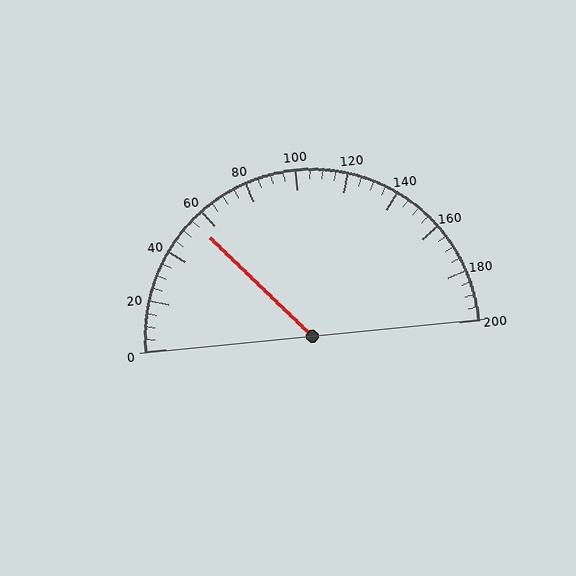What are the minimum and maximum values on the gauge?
The gauge ranges from 0 to 200.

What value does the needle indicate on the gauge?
The needle indicates approximately 55.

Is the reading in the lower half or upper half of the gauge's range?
The reading is in the lower half of the range (0 to 200).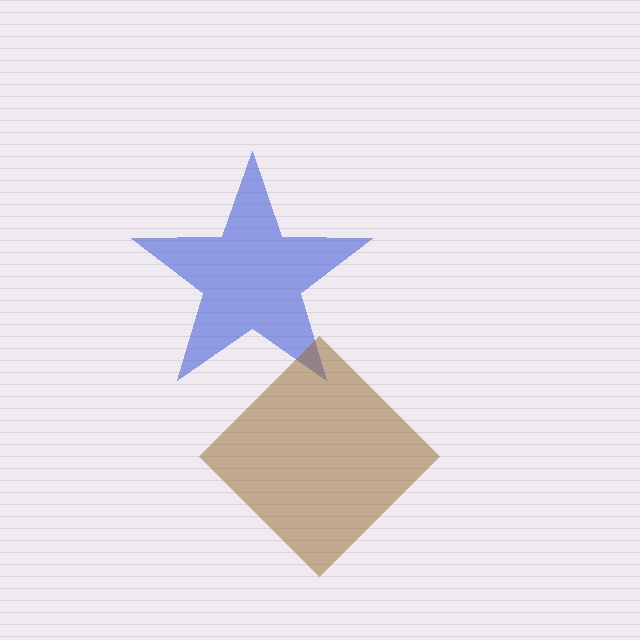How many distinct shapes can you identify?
There are 2 distinct shapes: a blue star, a brown diamond.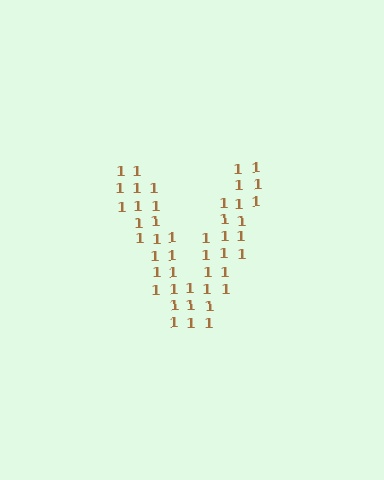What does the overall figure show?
The overall figure shows the letter V.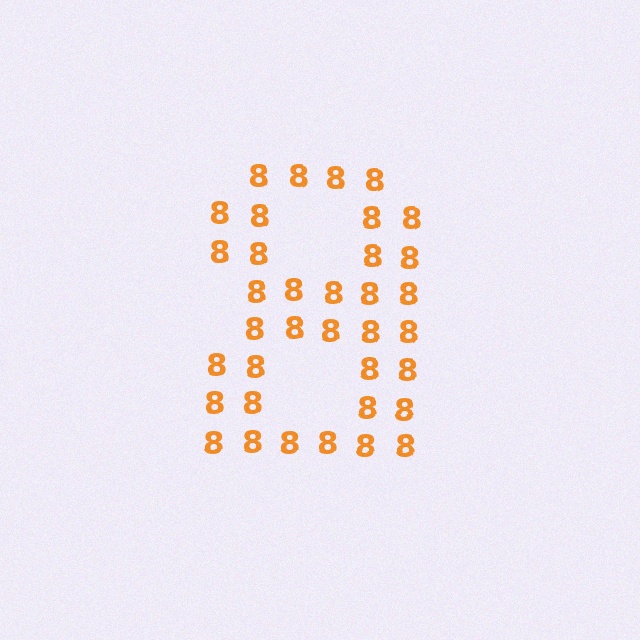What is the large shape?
The large shape is the digit 8.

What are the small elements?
The small elements are digit 8's.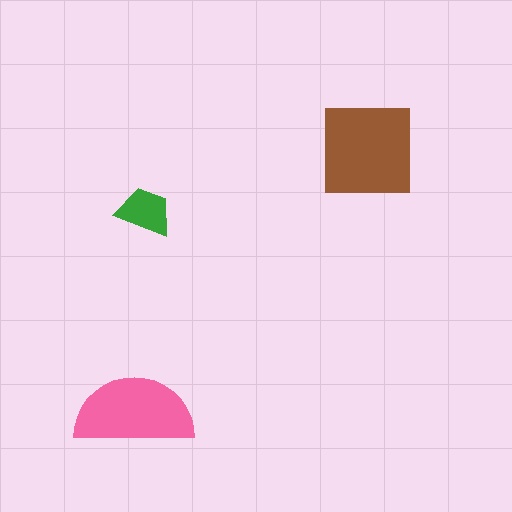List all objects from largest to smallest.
The brown square, the pink semicircle, the green trapezoid.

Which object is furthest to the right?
The brown square is rightmost.